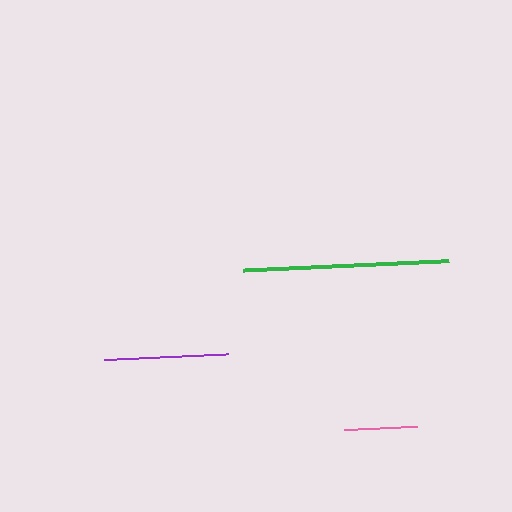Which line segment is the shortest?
The pink line is the shortest at approximately 72 pixels.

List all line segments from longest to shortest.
From longest to shortest: green, purple, pink.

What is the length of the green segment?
The green segment is approximately 206 pixels long.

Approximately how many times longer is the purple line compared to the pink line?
The purple line is approximately 1.7 times the length of the pink line.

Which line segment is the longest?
The green line is the longest at approximately 206 pixels.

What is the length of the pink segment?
The pink segment is approximately 72 pixels long.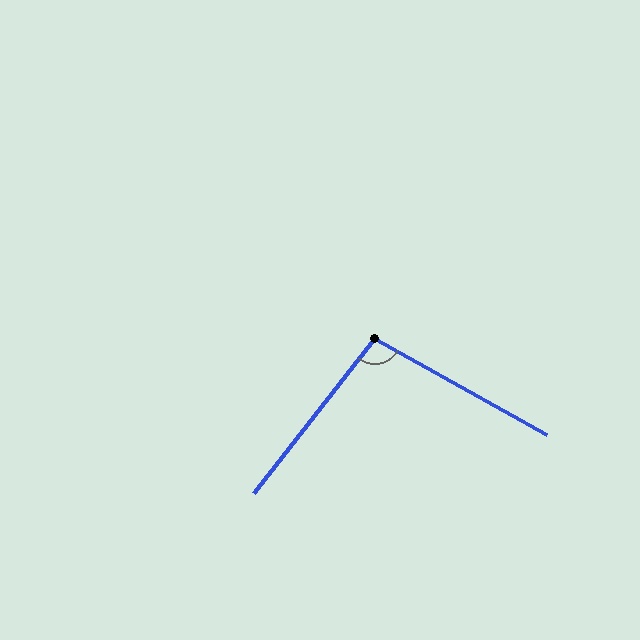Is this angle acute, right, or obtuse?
It is obtuse.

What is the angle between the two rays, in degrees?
Approximately 99 degrees.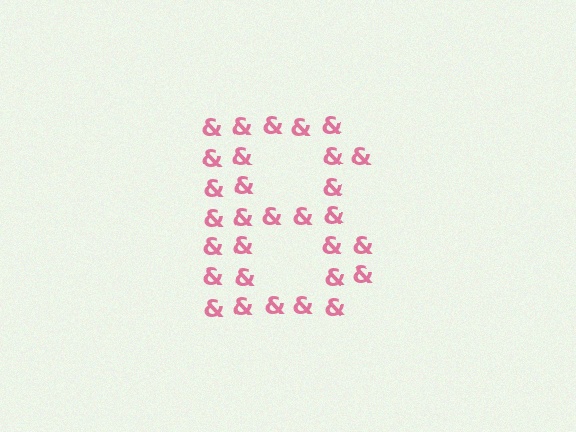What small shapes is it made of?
It is made of small ampersands.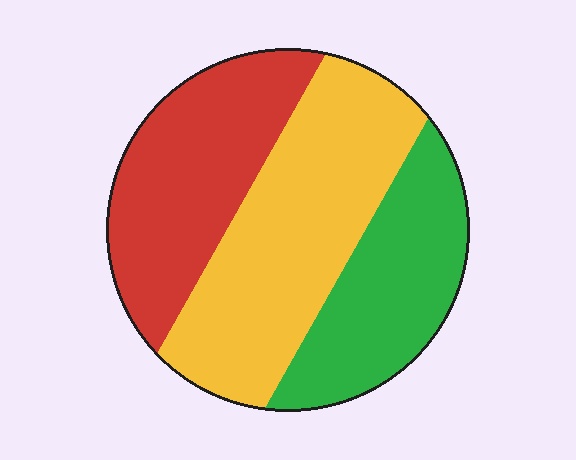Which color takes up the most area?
Yellow, at roughly 40%.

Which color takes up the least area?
Green, at roughly 25%.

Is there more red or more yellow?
Yellow.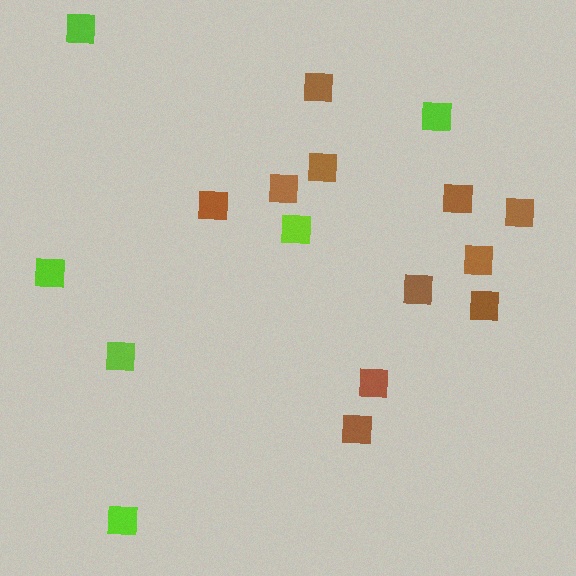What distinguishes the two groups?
There are 2 groups: one group of lime squares (6) and one group of brown squares (11).